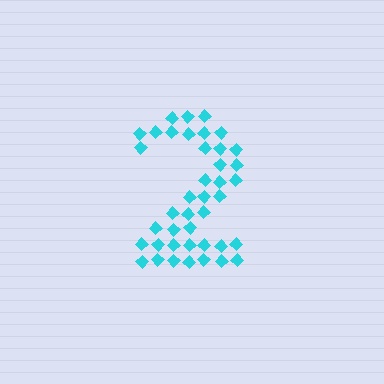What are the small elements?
The small elements are diamonds.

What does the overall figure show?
The overall figure shows the digit 2.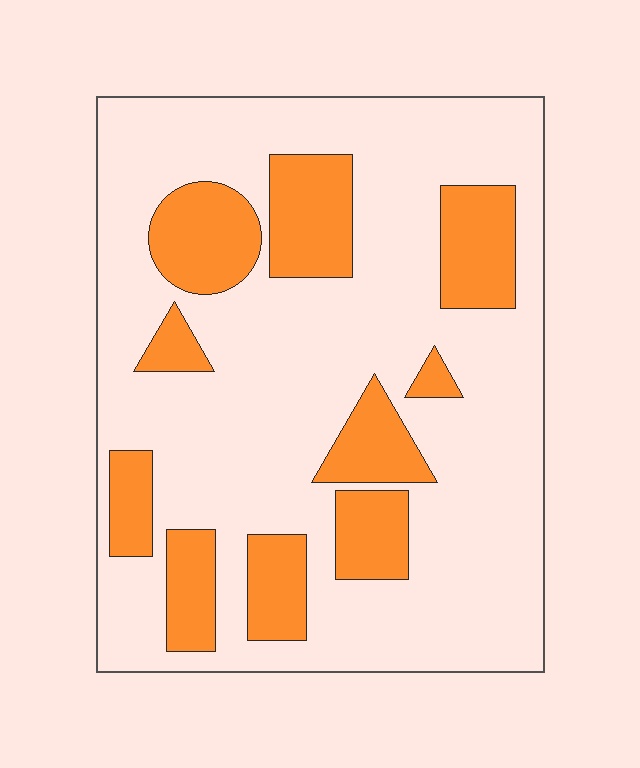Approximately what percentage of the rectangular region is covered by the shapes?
Approximately 25%.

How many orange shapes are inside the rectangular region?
10.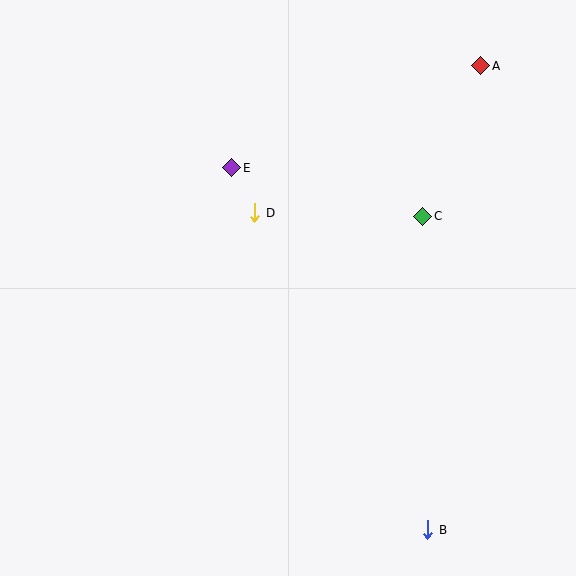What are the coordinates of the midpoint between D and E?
The midpoint between D and E is at (243, 190).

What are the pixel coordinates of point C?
Point C is at (423, 216).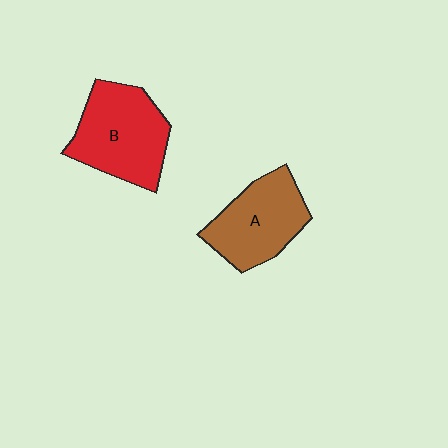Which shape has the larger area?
Shape B (red).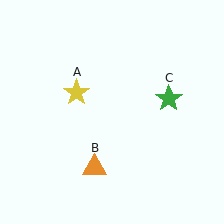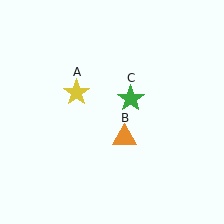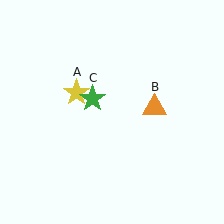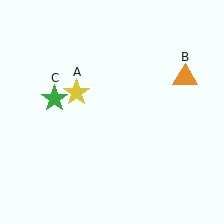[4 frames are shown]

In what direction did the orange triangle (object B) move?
The orange triangle (object B) moved up and to the right.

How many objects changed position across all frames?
2 objects changed position: orange triangle (object B), green star (object C).